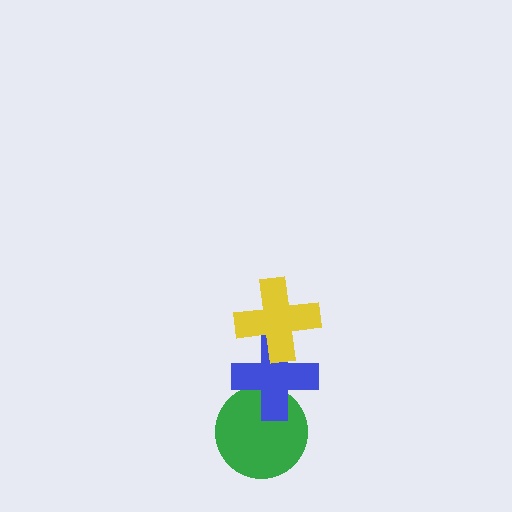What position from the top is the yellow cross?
The yellow cross is 1st from the top.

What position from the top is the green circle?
The green circle is 3rd from the top.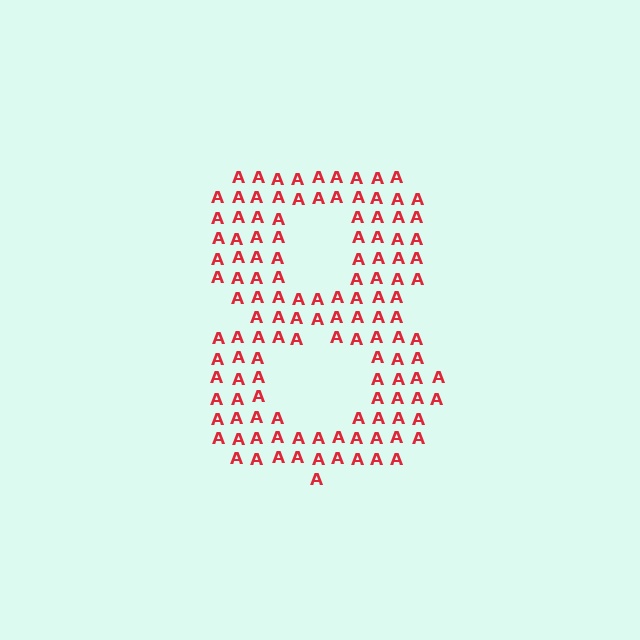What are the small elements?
The small elements are letter A's.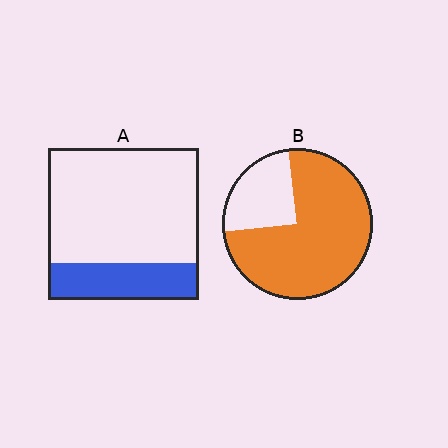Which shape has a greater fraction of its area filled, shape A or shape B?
Shape B.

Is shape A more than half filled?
No.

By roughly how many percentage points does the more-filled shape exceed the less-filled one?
By roughly 50 percentage points (B over A).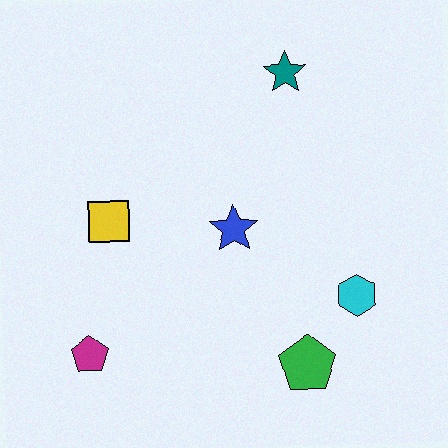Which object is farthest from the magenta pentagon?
The teal star is farthest from the magenta pentagon.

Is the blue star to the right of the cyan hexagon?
No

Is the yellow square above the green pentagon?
Yes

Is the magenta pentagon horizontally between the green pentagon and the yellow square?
No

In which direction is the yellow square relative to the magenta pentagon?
The yellow square is above the magenta pentagon.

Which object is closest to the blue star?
The yellow square is closest to the blue star.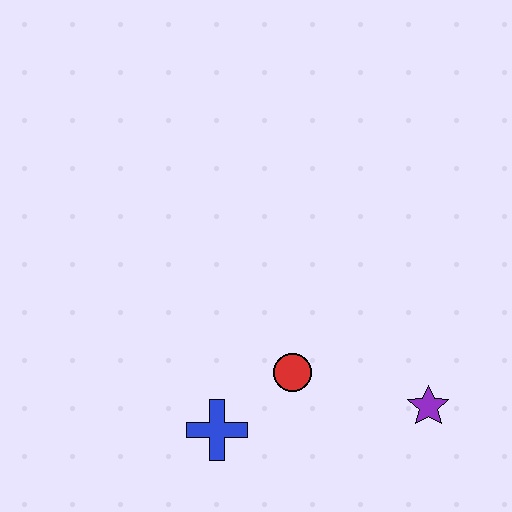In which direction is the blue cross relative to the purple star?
The blue cross is to the left of the purple star.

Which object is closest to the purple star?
The red circle is closest to the purple star.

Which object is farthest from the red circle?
The purple star is farthest from the red circle.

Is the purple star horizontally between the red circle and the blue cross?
No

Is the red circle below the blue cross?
No